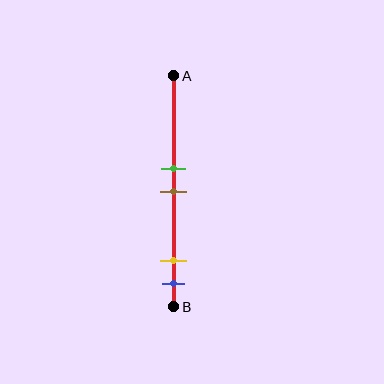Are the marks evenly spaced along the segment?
No, the marks are not evenly spaced.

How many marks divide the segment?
There are 4 marks dividing the segment.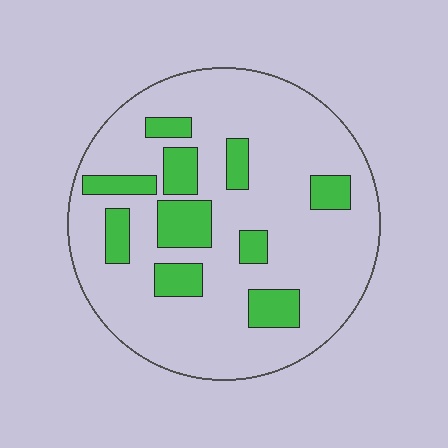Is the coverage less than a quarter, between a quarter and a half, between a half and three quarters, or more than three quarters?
Less than a quarter.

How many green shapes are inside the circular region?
10.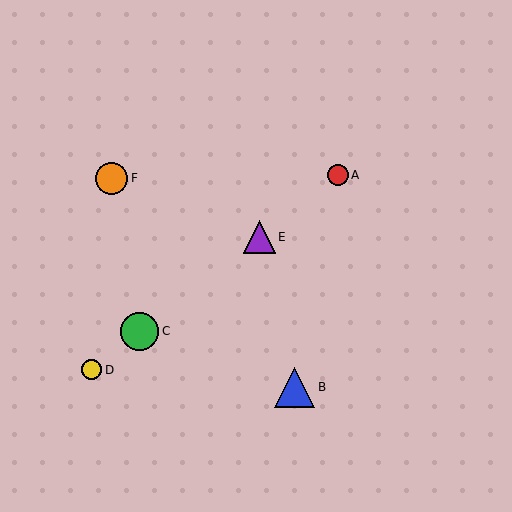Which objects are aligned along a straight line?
Objects A, C, D, E are aligned along a straight line.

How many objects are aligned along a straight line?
4 objects (A, C, D, E) are aligned along a straight line.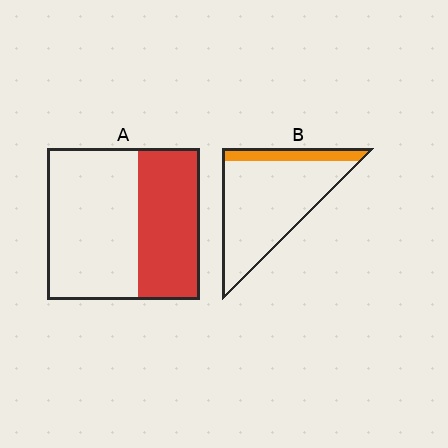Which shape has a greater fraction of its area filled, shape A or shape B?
Shape A.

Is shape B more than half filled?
No.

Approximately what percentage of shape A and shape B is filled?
A is approximately 40% and B is approximately 15%.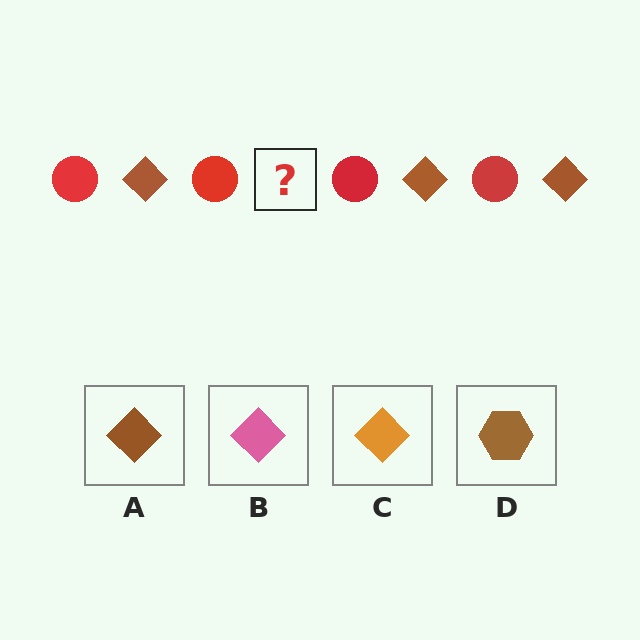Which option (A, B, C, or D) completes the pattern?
A.